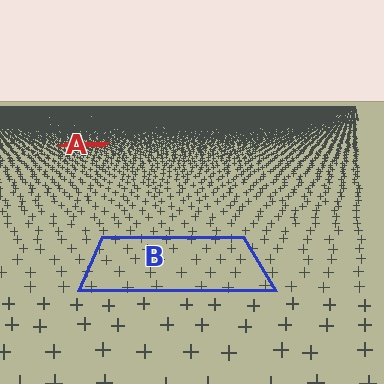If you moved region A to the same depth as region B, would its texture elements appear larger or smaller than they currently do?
They would appear larger. At a closer depth, the same texture elements are projected at a bigger on-screen size.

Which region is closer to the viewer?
Region B is closer. The texture elements there are larger and more spread out.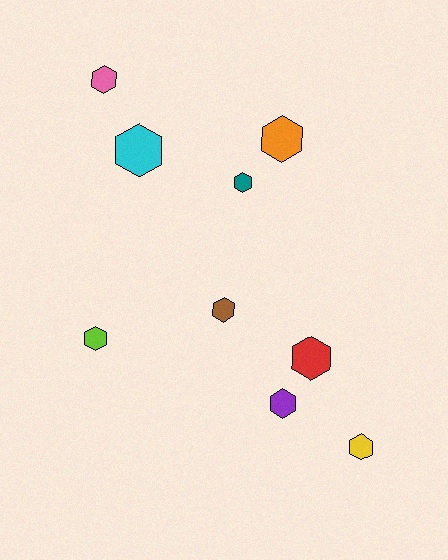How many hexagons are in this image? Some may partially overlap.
There are 9 hexagons.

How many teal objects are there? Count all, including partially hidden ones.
There is 1 teal object.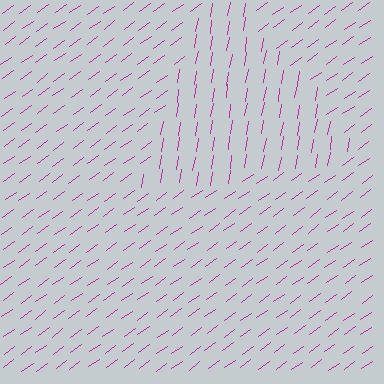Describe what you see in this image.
The image is filled with small magenta line segments. A triangle region in the image has lines oriented differently from the surrounding lines, creating a visible texture boundary.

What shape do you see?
I see a triangle.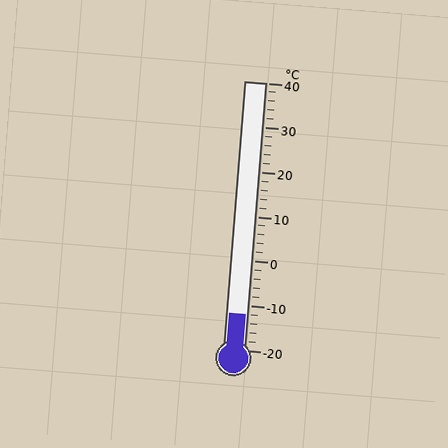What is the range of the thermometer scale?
The thermometer scale ranges from -20°C to 40°C.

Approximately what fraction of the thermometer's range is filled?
The thermometer is filled to approximately 15% of its range.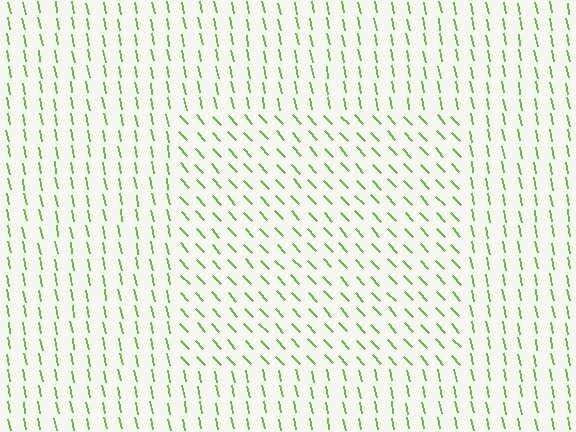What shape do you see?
I see a rectangle.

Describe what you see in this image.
The image is filled with small lime line segments. A rectangle region in the image has lines oriented differently from the surrounding lines, creating a visible texture boundary.